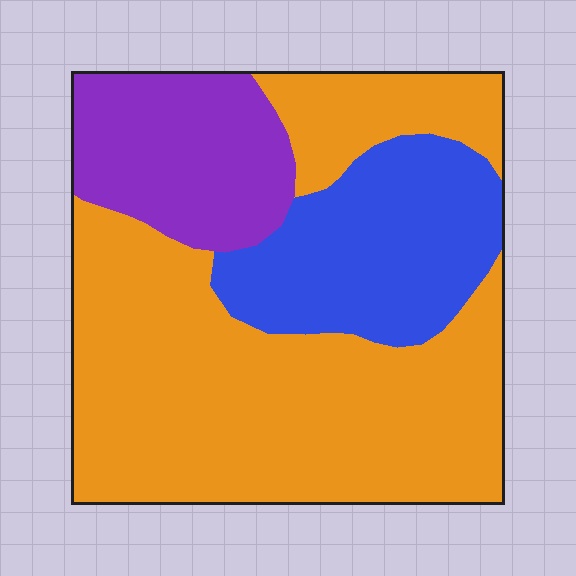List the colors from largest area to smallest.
From largest to smallest: orange, blue, purple.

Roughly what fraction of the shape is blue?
Blue covers 22% of the shape.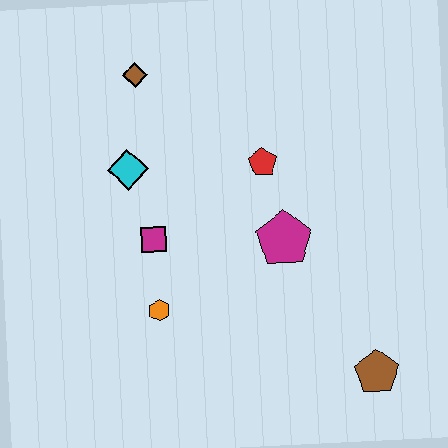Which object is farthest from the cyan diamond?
The brown pentagon is farthest from the cyan diamond.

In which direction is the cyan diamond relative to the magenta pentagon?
The cyan diamond is to the left of the magenta pentagon.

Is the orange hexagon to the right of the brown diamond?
Yes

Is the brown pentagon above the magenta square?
No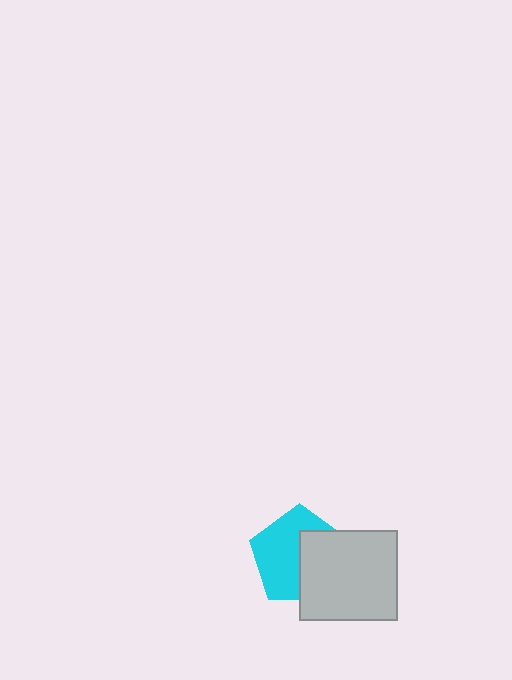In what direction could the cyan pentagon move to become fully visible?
The cyan pentagon could move left. That would shift it out from behind the light gray rectangle entirely.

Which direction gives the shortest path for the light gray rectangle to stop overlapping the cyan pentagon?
Moving right gives the shortest separation.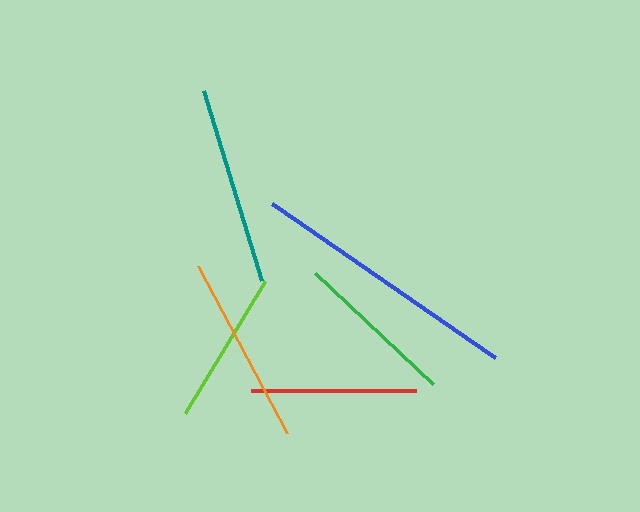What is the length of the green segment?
The green segment is approximately 162 pixels long.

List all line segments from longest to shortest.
From longest to shortest: blue, teal, orange, red, green, lime.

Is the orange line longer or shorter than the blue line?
The blue line is longer than the orange line.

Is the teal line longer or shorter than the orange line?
The teal line is longer than the orange line.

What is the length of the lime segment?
The lime segment is approximately 154 pixels long.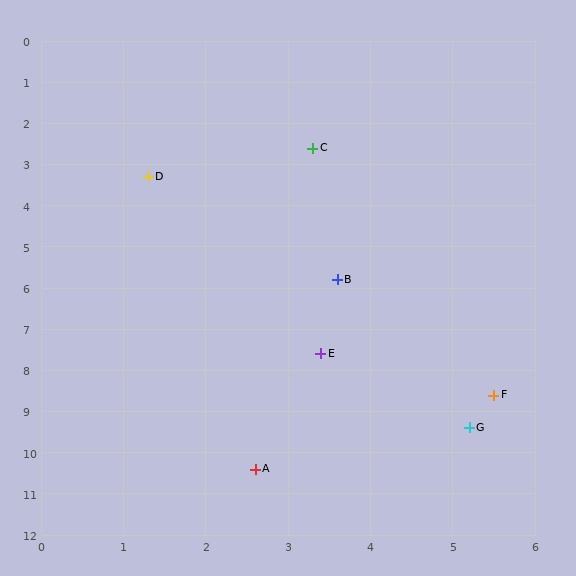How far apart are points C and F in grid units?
Points C and F are about 6.4 grid units apart.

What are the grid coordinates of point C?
Point C is at approximately (3.3, 2.6).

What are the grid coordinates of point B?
Point B is at approximately (3.6, 5.8).